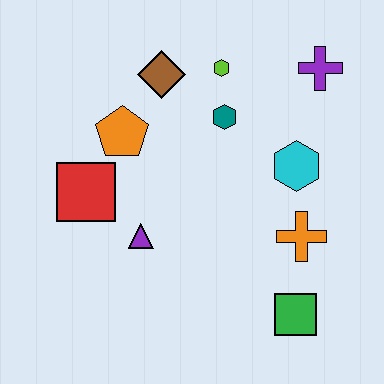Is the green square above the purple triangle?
No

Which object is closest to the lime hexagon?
The teal hexagon is closest to the lime hexagon.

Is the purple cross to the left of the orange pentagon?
No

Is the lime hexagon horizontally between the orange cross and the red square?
Yes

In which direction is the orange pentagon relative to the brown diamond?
The orange pentagon is below the brown diamond.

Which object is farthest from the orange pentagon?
The green square is farthest from the orange pentagon.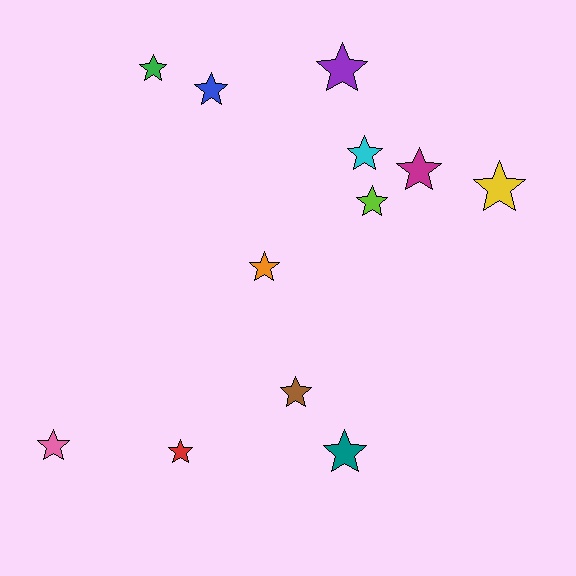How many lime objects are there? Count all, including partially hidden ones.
There is 1 lime object.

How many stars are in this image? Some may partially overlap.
There are 12 stars.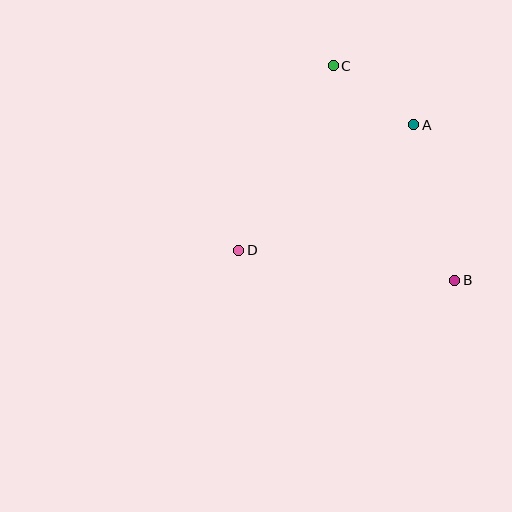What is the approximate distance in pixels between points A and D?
The distance between A and D is approximately 216 pixels.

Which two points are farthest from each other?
Points B and C are farthest from each other.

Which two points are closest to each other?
Points A and C are closest to each other.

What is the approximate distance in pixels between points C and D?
The distance between C and D is approximately 207 pixels.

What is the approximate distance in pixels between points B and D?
The distance between B and D is approximately 218 pixels.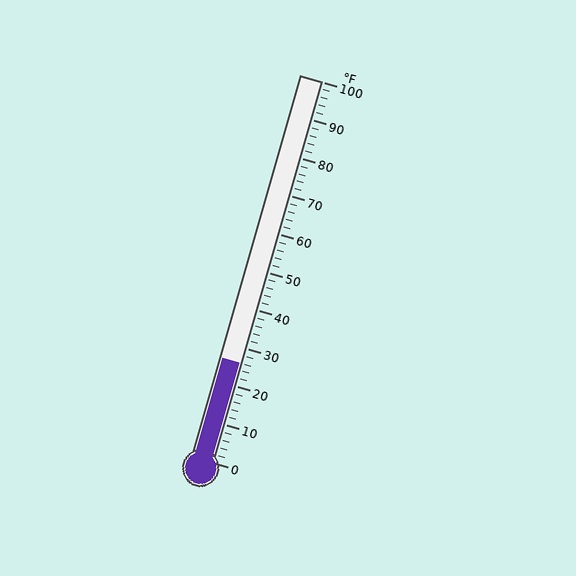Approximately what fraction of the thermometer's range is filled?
The thermometer is filled to approximately 25% of its range.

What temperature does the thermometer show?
The thermometer shows approximately 26°F.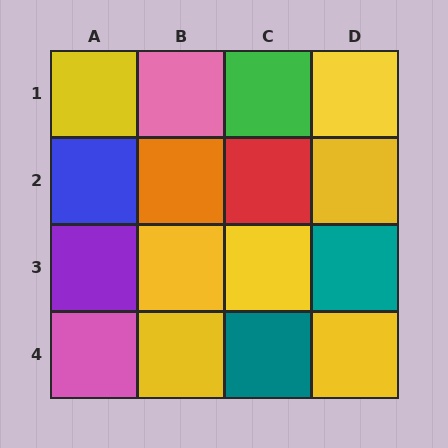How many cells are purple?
1 cell is purple.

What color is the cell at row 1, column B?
Pink.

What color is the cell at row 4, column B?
Yellow.